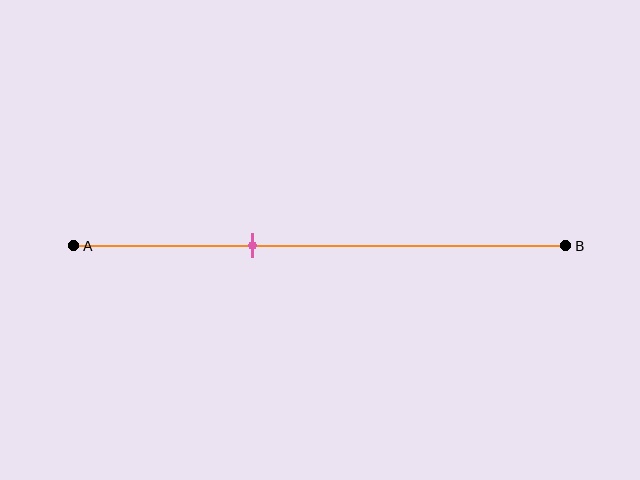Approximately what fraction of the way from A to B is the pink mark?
The pink mark is approximately 35% of the way from A to B.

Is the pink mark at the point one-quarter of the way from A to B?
No, the mark is at about 35% from A, not at the 25% one-quarter point.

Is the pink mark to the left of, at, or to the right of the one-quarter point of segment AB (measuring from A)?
The pink mark is to the right of the one-quarter point of segment AB.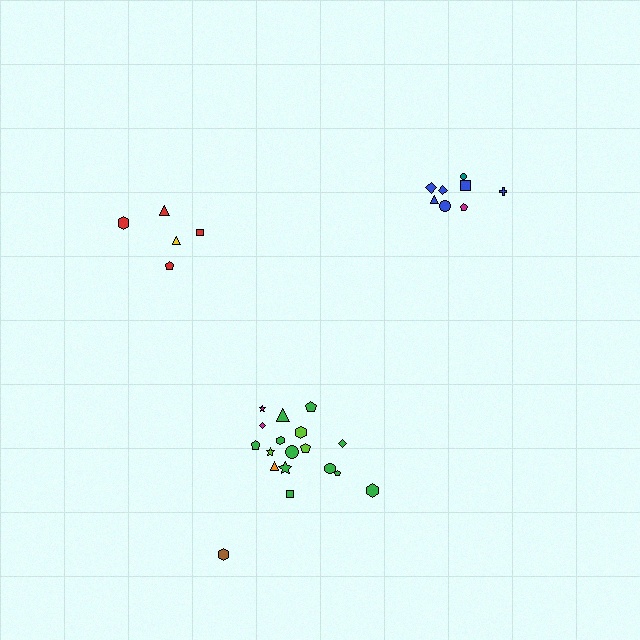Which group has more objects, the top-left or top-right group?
The top-right group.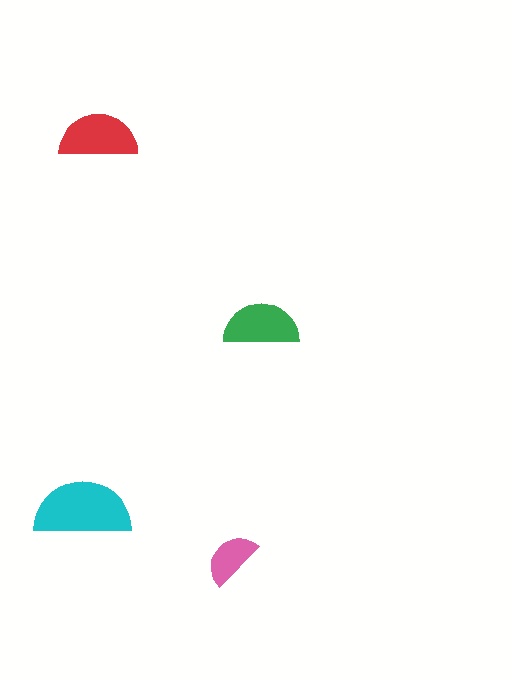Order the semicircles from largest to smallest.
the cyan one, the red one, the green one, the pink one.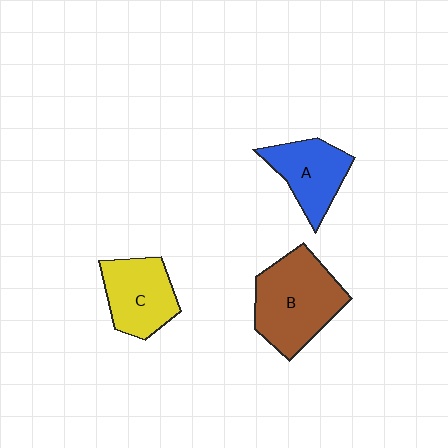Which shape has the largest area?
Shape B (brown).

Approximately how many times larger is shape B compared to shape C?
Approximately 1.4 times.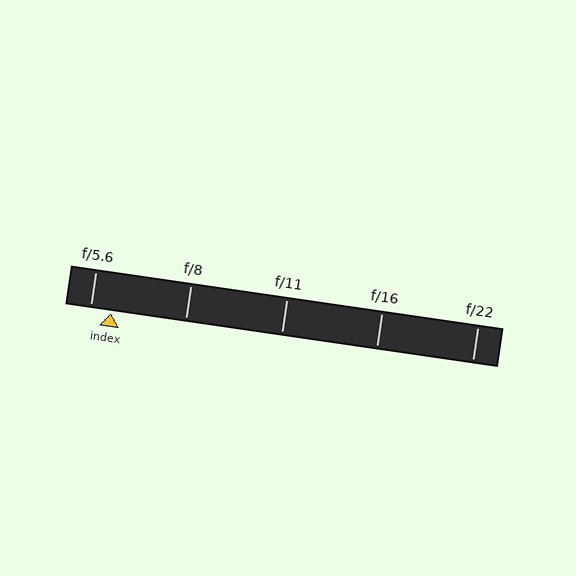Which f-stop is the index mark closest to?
The index mark is closest to f/5.6.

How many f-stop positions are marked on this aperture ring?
There are 5 f-stop positions marked.